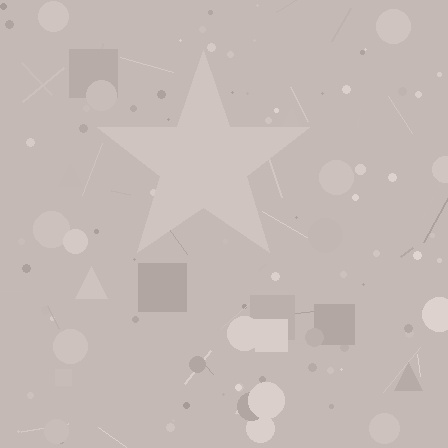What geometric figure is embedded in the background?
A star is embedded in the background.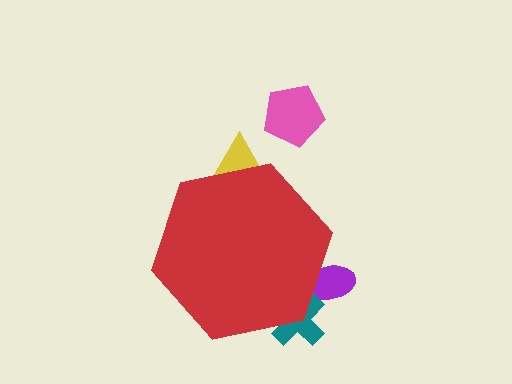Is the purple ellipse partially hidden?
Yes, the purple ellipse is partially hidden behind the red hexagon.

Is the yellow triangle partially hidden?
Yes, the yellow triangle is partially hidden behind the red hexagon.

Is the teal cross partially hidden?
Yes, the teal cross is partially hidden behind the red hexagon.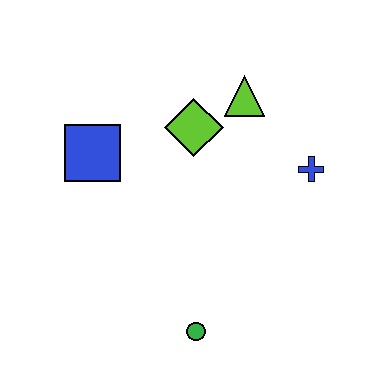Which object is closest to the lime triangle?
The lime diamond is closest to the lime triangle.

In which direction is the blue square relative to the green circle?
The blue square is above the green circle.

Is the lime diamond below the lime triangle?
Yes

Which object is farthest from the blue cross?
The blue square is farthest from the blue cross.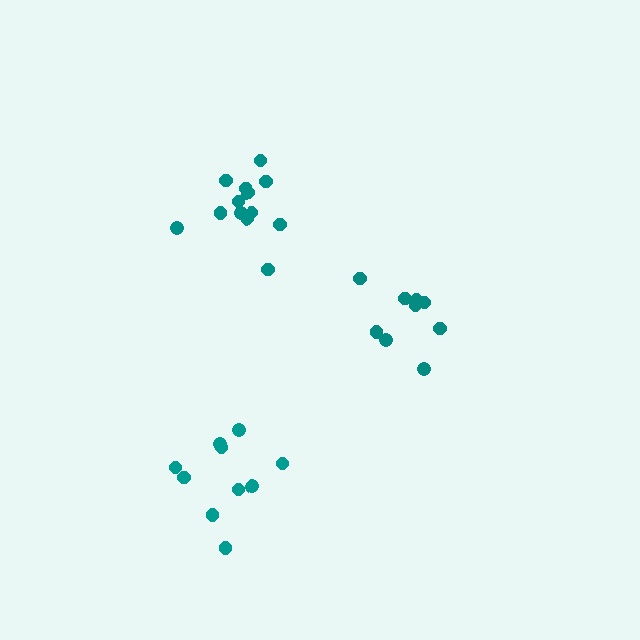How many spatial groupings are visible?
There are 3 spatial groupings.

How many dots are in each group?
Group 1: 10 dots, Group 2: 13 dots, Group 3: 9 dots (32 total).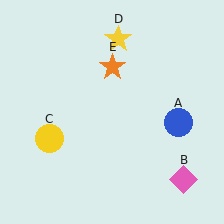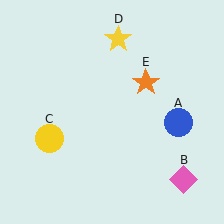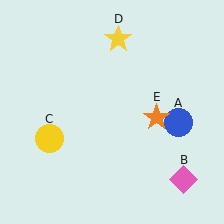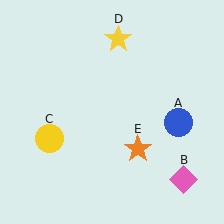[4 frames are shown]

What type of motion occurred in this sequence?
The orange star (object E) rotated clockwise around the center of the scene.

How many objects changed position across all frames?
1 object changed position: orange star (object E).